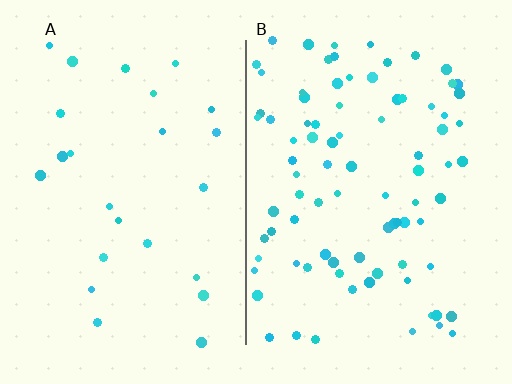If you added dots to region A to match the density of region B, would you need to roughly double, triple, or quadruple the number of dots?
Approximately triple.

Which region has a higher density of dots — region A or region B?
B (the right).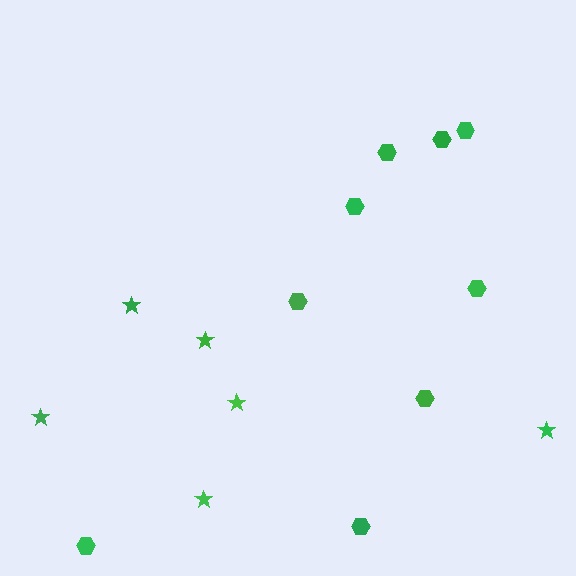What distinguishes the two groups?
There are 2 groups: one group of stars (6) and one group of hexagons (9).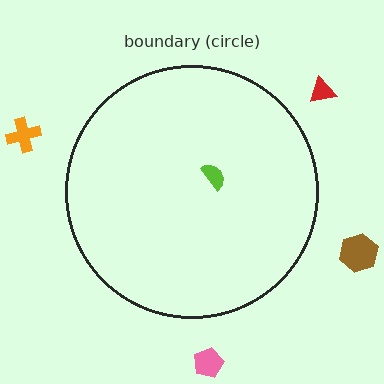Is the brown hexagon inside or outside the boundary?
Outside.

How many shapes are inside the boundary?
1 inside, 4 outside.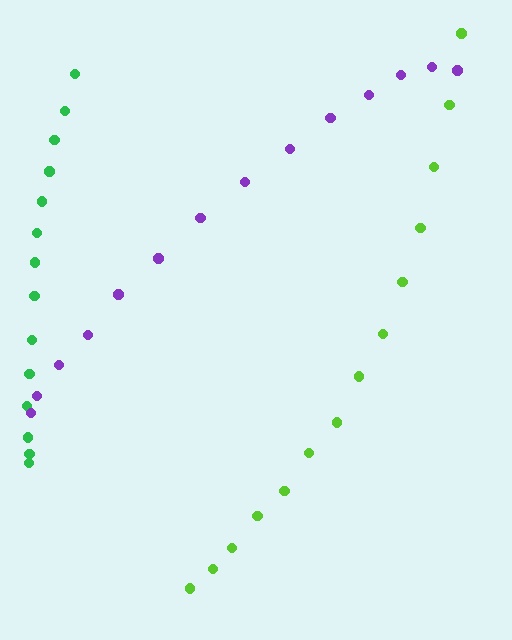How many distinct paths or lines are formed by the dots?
There are 3 distinct paths.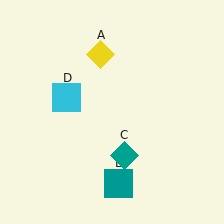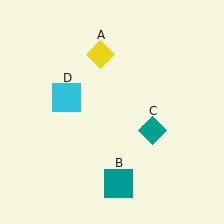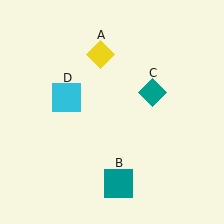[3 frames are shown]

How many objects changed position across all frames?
1 object changed position: teal diamond (object C).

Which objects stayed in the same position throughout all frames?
Yellow diamond (object A) and teal square (object B) and cyan square (object D) remained stationary.